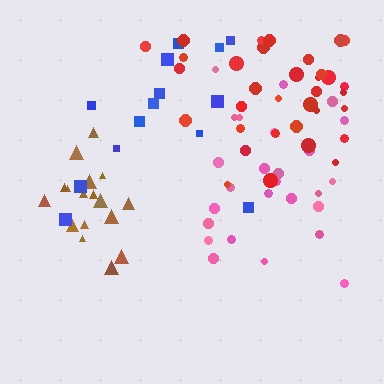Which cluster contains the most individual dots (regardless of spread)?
Red (34).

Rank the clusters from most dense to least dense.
brown, red, pink, blue.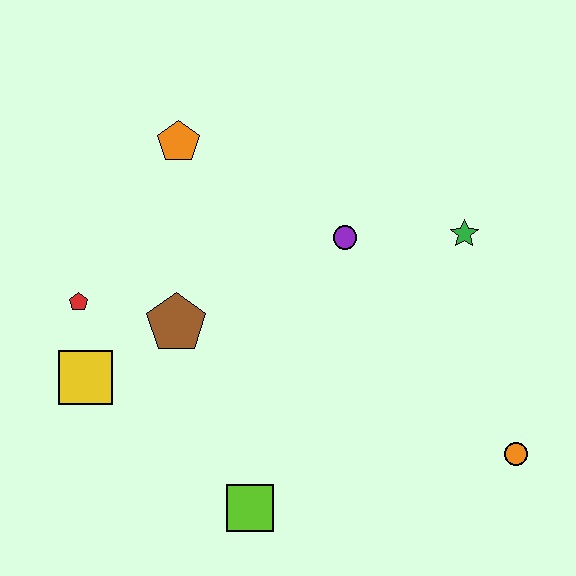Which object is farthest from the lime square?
The orange pentagon is farthest from the lime square.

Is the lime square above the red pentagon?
No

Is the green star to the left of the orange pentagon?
No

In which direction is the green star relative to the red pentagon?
The green star is to the right of the red pentagon.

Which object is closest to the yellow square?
The red pentagon is closest to the yellow square.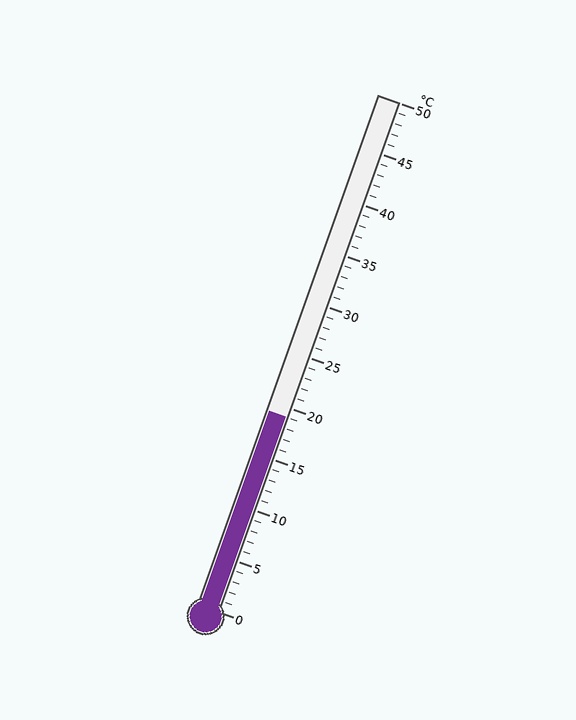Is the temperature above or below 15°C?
The temperature is above 15°C.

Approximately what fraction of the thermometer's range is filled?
The thermometer is filled to approximately 40% of its range.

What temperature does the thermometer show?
The thermometer shows approximately 19°C.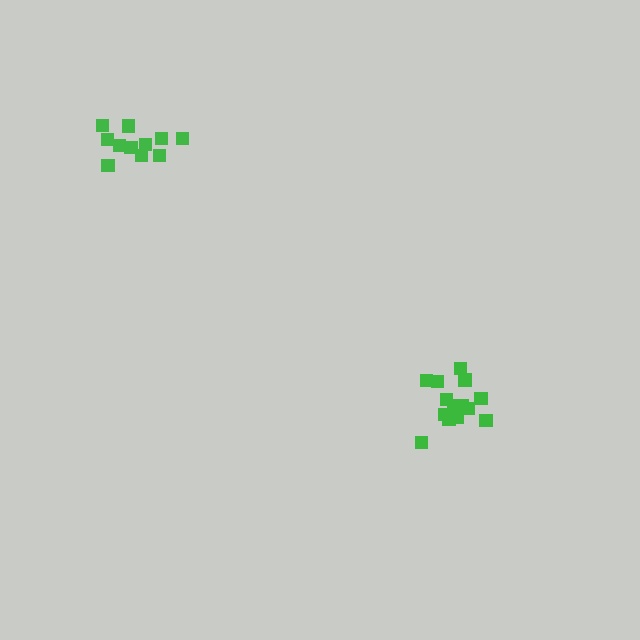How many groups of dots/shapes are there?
There are 2 groups.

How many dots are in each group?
Group 1: 11 dots, Group 2: 14 dots (25 total).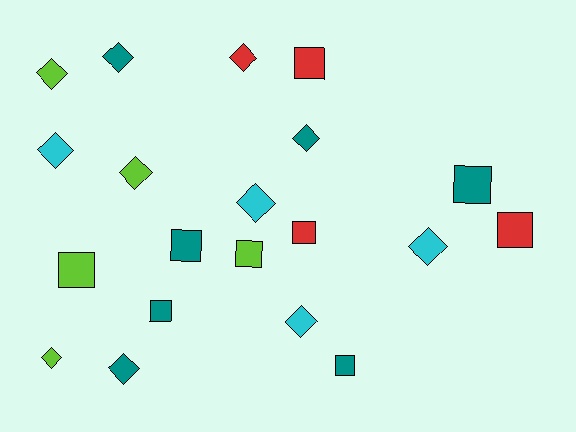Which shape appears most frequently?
Diamond, with 11 objects.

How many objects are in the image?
There are 20 objects.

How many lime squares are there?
There are 2 lime squares.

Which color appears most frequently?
Teal, with 7 objects.